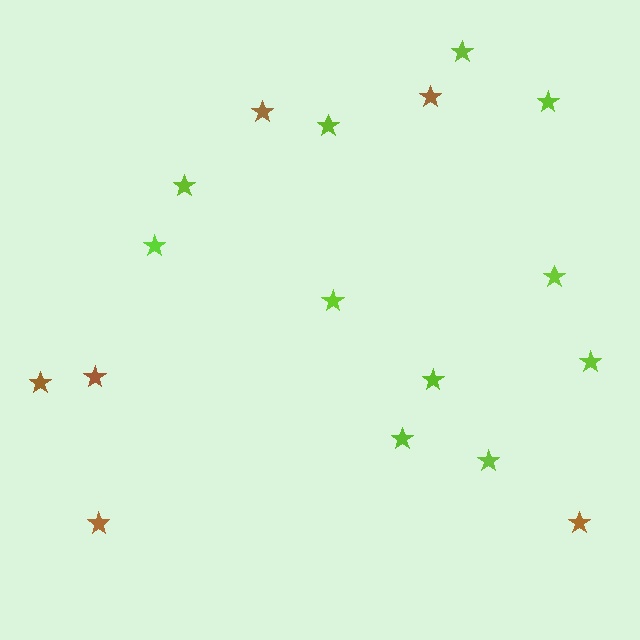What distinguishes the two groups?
There are 2 groups: one group of lime stars (11) and one group of brown stars (6).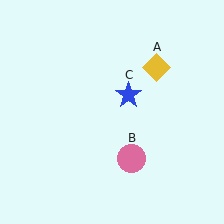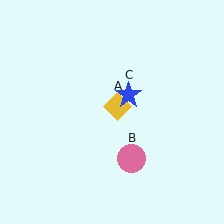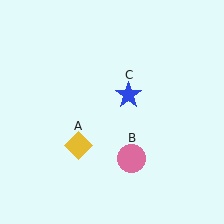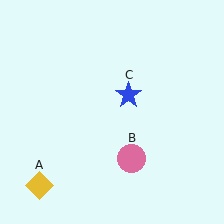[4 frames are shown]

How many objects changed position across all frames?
1 object changed position: yellow diamond (object A).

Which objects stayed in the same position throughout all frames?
Pink circle (object B) and blue star (object C) remained stationary.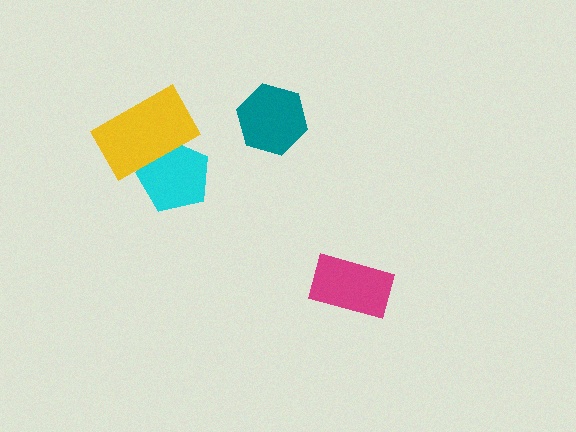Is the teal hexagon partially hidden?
No, no other shape covers it.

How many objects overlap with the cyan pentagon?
1 object overlaps with the cyan pentagon.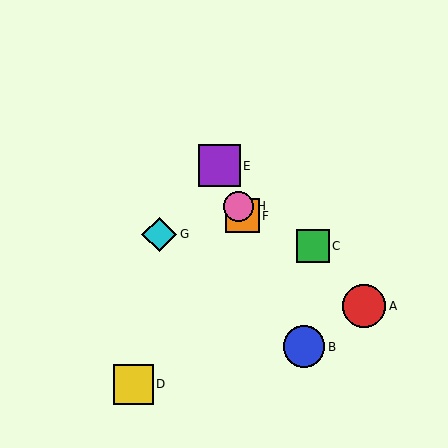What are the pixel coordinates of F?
Object F is at (243, 216).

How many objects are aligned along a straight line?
4 objects (B, E, F, H) are aligned along a straight line.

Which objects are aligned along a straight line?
Objects B, E, F, H are aligned along a straight line.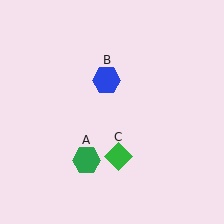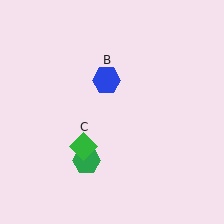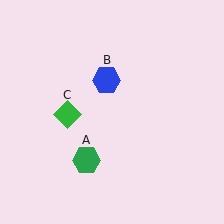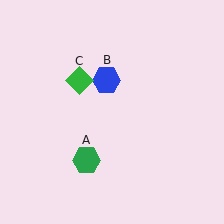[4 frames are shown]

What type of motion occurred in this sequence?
The green diamond (object C) rotated clockwise around the center of the scene.